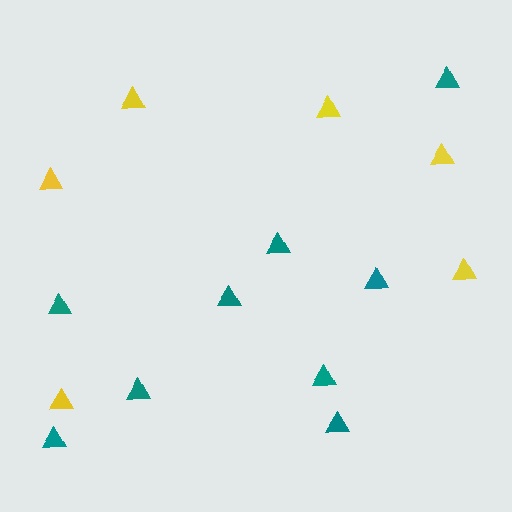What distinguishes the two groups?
There are 2 groups: one group of teal triangles (9) and one group of yellow triangles (6).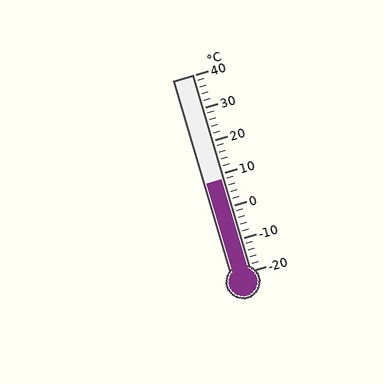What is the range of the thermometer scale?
The thermometer scale ranges from -20°C to 40°C.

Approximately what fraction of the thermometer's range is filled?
The thermometer is filled to approximately 45% of its range.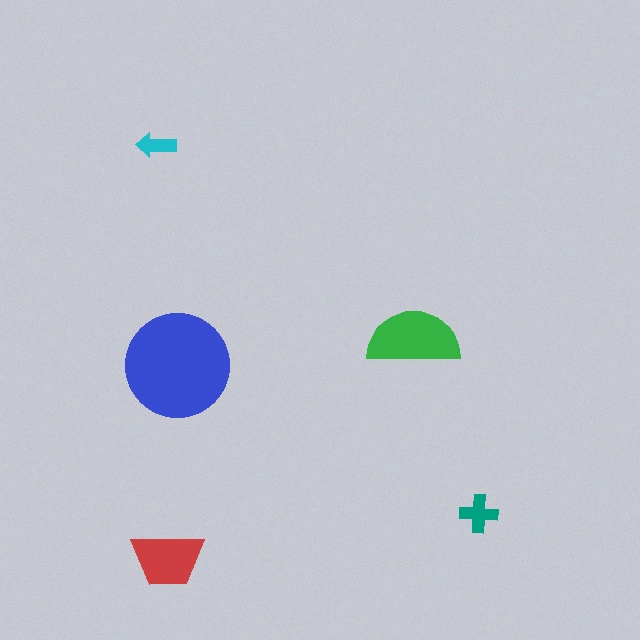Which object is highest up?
The cyan arrow is topmost.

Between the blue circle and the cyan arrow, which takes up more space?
The blue circle.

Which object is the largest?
The blue circle.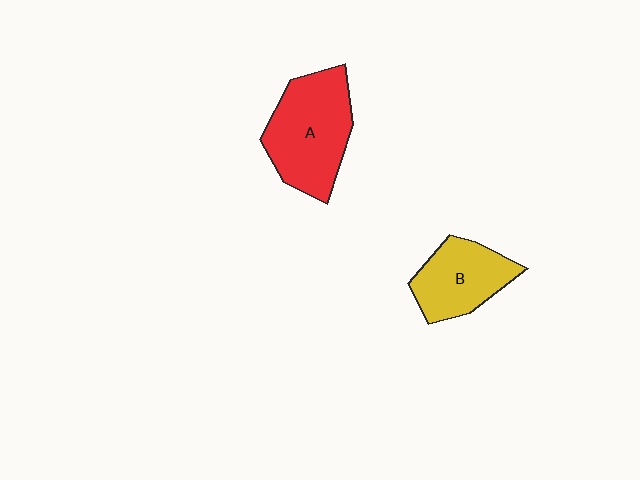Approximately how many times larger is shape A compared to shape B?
Approximately 1.4 times.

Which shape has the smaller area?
Shape B (yellow).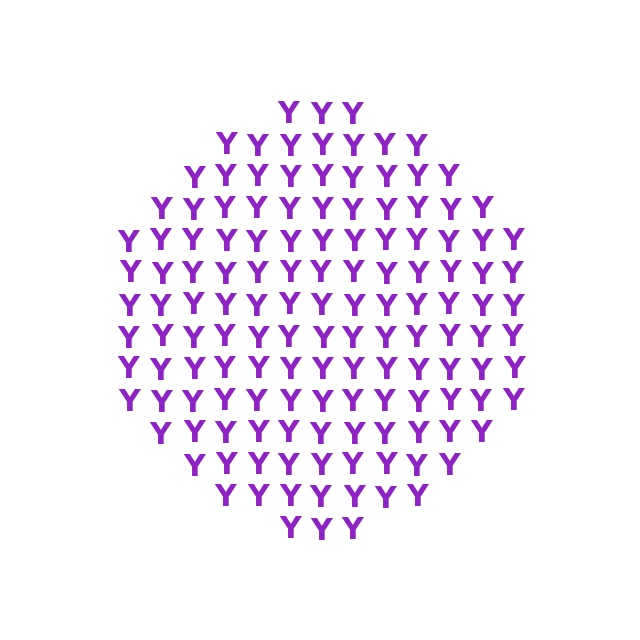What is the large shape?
The large shape is a circle.